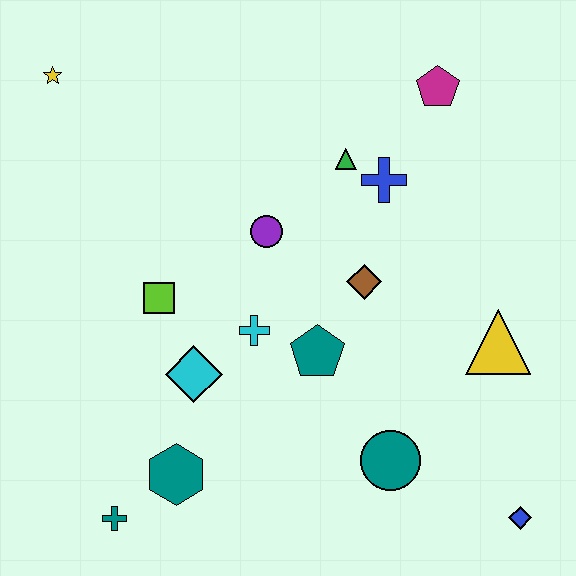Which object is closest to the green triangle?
The blue cross is closest to the green triangle.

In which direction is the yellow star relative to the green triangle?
The yellow star is to the left of the green triangle.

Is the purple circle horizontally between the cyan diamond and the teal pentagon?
Yes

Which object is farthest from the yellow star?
The blue diamond is farthest from the yellow star.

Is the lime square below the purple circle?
Yes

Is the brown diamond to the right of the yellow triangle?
No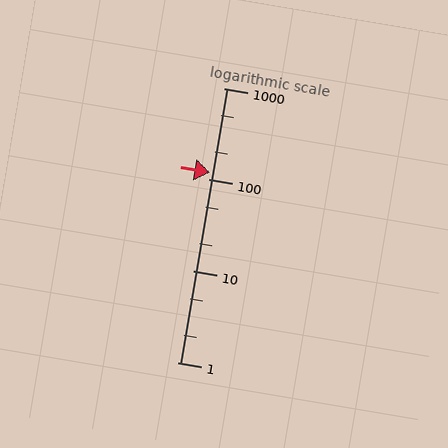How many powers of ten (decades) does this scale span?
The scale spans 3 decades, from 1 to 1000.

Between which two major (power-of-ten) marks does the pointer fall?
The pointer is between 100 and 1000.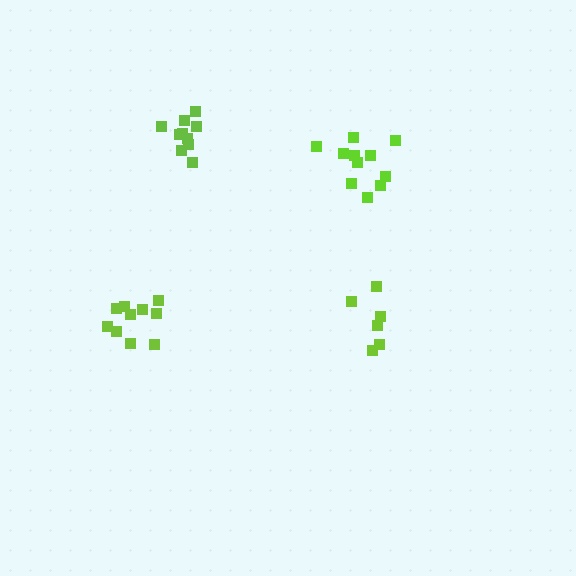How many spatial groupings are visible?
There are 4 spatial groupings.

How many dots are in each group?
Group 1: 10 dots, Group 2: 6 dots, Group 3: 11 dots, Group 4: 10 dots (37 total).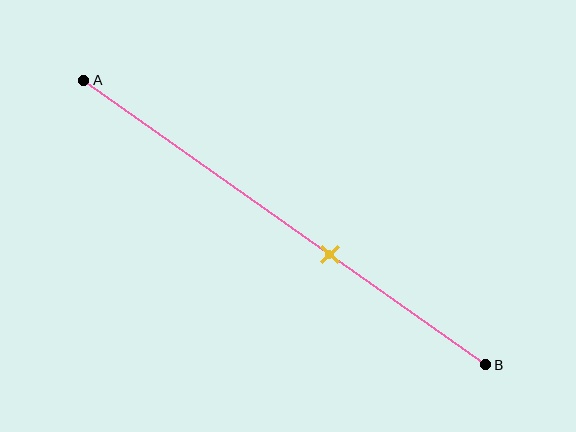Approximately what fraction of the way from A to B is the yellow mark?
The yellow mark is approximately 60% of the way from A to B.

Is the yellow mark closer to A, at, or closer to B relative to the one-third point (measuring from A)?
The yellow mark is closer to point B than the one-third point of segment AB.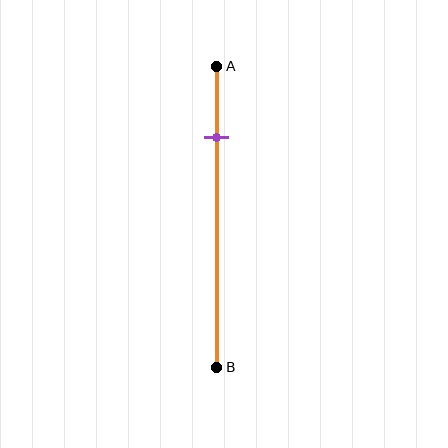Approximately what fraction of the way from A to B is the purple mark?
The purple mark is approximately 25% of the way from A to B.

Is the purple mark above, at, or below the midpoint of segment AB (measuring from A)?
The purple mark is above the midpoint of segment AB.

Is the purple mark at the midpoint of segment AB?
No, the mark is at about 25% from A, not at the 50% midpoint.